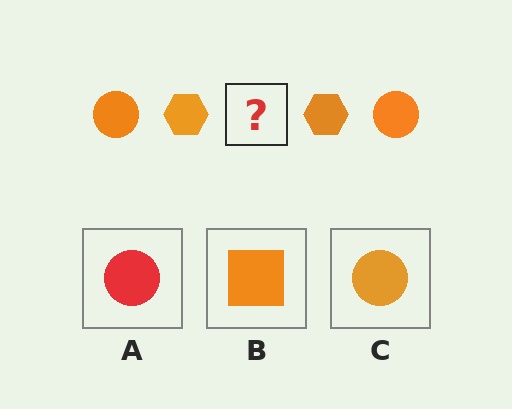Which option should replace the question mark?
Option C.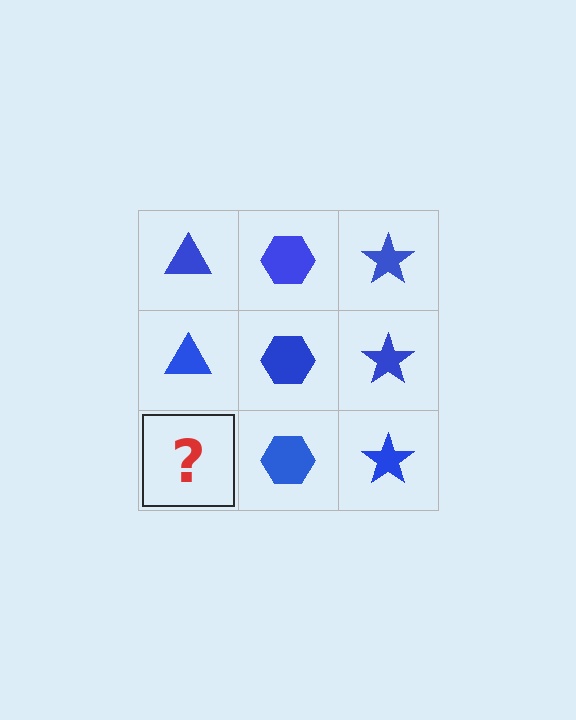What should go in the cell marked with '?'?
The missing cell should contain a blue triangle.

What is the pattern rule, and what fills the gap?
The rule is that each column has a consistent shape. The gap should be filled with a blue triangle.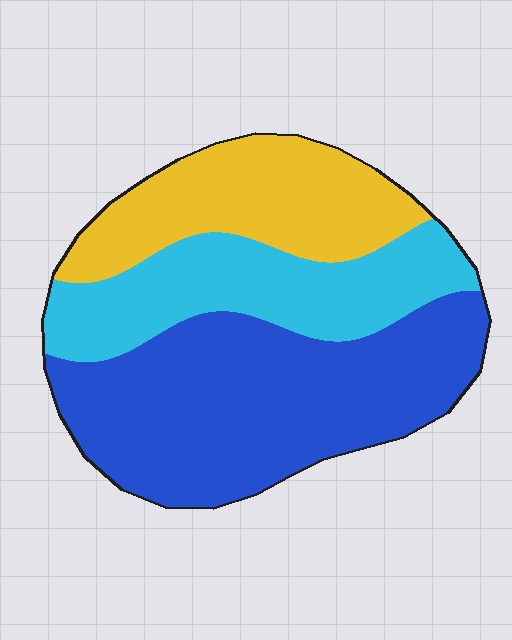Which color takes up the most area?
Blue, at roughly 50%.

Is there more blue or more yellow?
Blue.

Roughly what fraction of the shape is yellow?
Yellow takes up between a sixth and a third of the shape.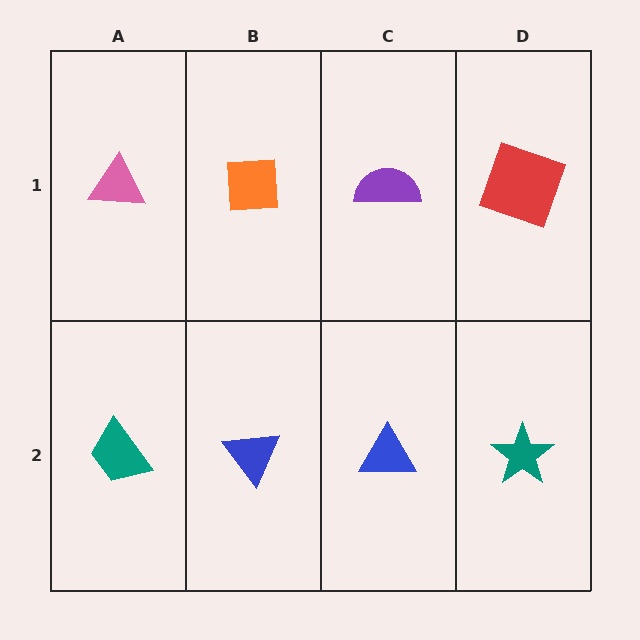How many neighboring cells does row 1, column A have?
2.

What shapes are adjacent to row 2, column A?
A pink triangle (row 1, column A), a blue triangle (row 2, column B).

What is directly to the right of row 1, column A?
An orange square.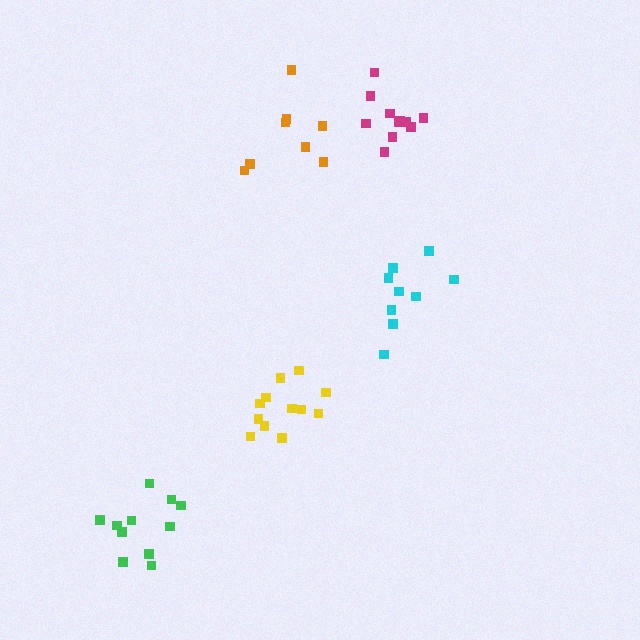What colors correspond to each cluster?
The clusters are colored: green, orange, yellow, magenta, cyan.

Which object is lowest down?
The green cluster is bottommost.